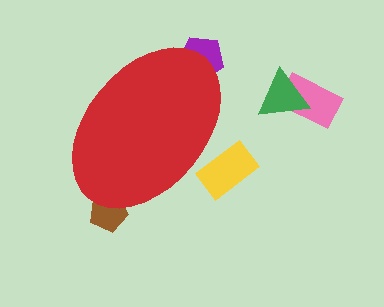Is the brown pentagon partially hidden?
Yes, the brown pentagon is partially hidden behind the red ellipse.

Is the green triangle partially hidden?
No, the green triangle is fully visible.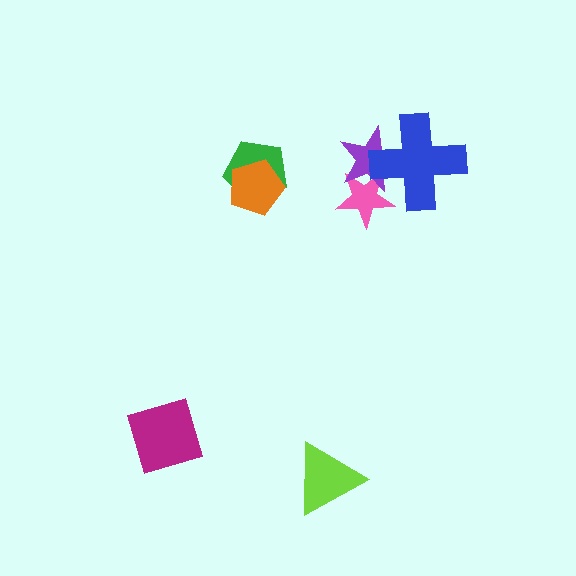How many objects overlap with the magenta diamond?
0 objects overlap with the magenta diamond.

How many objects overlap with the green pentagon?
1 object overlaps with the green pentagon.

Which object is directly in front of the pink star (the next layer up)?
The purple star is directly in front of the pink star.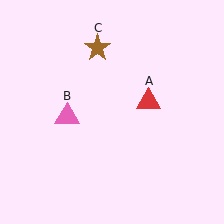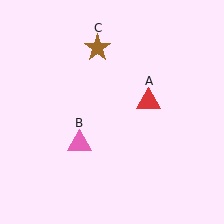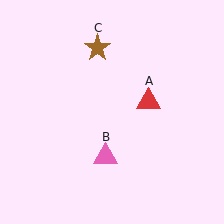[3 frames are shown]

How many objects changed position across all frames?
1 object changed position: pink triangle (object B).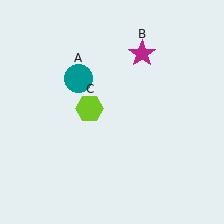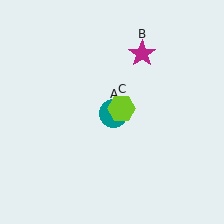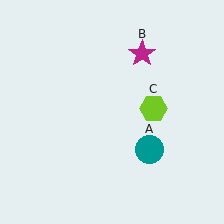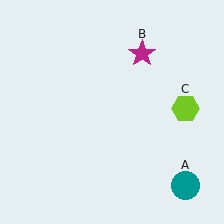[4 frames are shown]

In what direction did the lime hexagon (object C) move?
The lime hexagon (object C) moved right.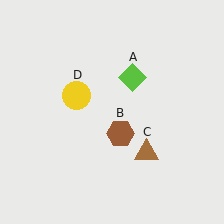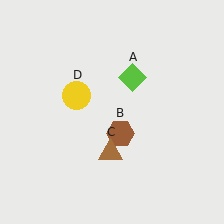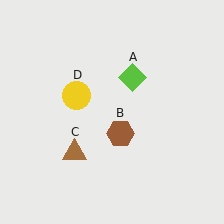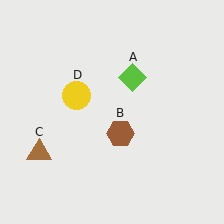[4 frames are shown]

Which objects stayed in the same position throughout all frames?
Lime diamond (object A) and brown hexagon (object B) and yellow circle (object D) remained stationary.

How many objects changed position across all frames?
1 object changed position: brown triangle (object C).